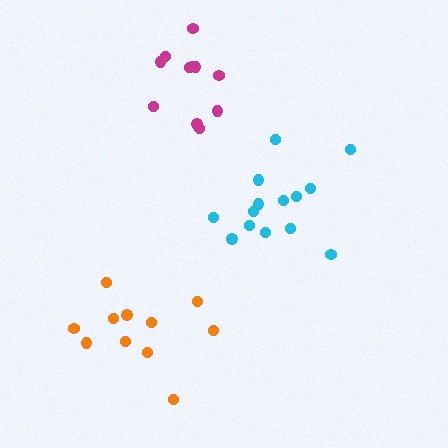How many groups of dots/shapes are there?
There are 3 groups.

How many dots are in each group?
Group 1: 11 dots, Group 2: 14 dots, Group 3: 11 dots (36 total).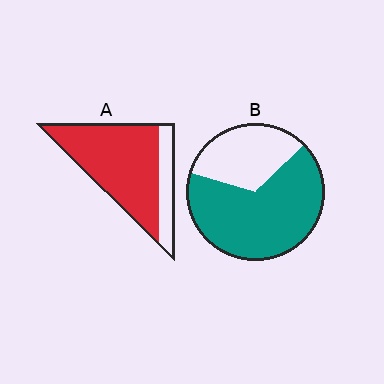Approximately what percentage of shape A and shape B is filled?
A is approximately 80% and B is approximately 65%.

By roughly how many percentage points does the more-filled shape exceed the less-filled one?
By roughly 10 percentage points (A over B).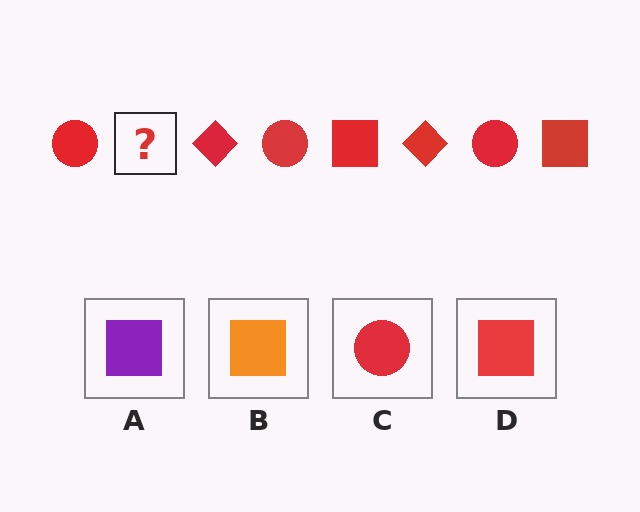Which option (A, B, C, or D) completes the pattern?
D.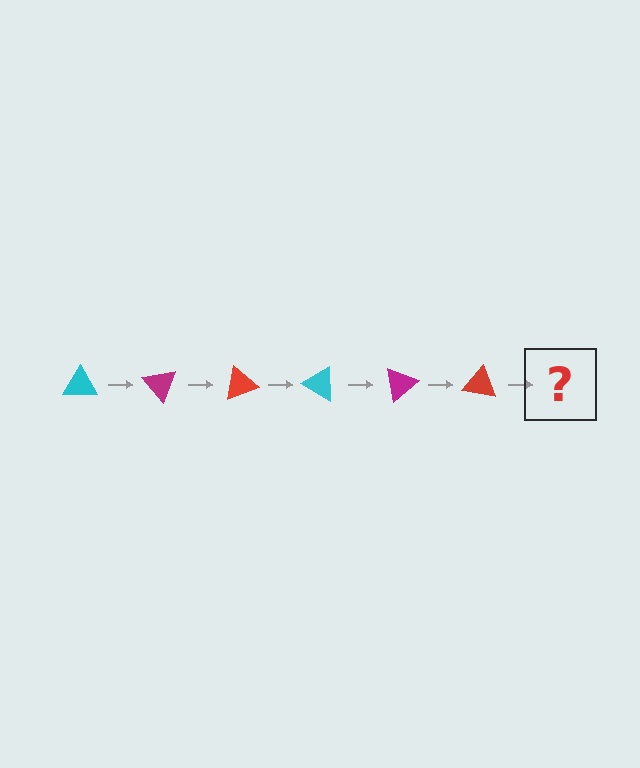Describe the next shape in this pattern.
It should be a cyan triangle, rotated 300 degrees from the start.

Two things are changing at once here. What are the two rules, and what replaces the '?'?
The two rules are that it rotates 50 degrees each step and the color cycles through cyan, magenta, and red. The '?' should be a cyan triangle, rotated 300 degrees from the start.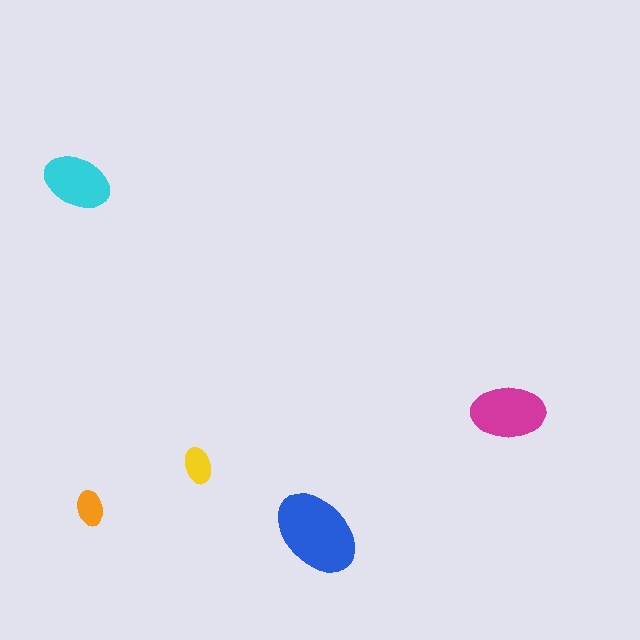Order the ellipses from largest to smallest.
the blue one, the magenta one, the cyan one, the yellow one, the orange one.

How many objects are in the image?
There are 5 objects in the image.